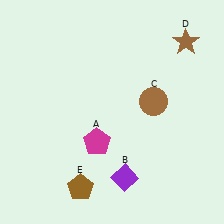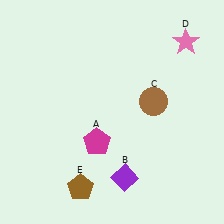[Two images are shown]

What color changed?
The star (D) changed from brown in Image 1 to pink in Image 2.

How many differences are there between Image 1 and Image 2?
There is 1 difference between the two images.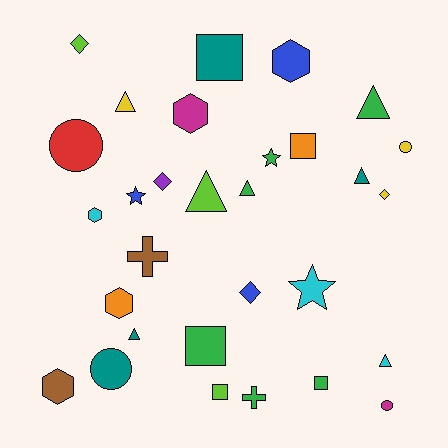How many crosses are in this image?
There are 2 crosses.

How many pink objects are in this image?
There are no pink objects.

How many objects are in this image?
There are 30 objects.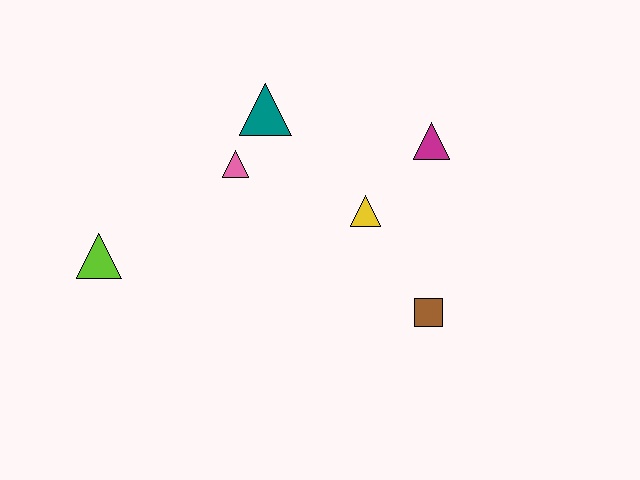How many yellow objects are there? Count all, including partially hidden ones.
There is 1 yellow object.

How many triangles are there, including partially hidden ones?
There are 5 triangles.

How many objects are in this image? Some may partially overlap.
There are 6 objects.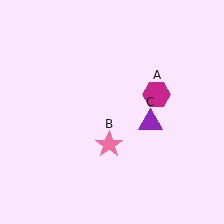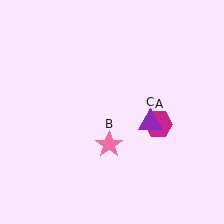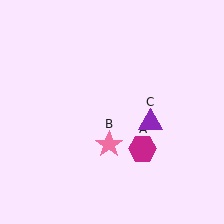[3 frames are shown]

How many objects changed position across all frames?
1 object changed position: magenta hexagon (object A).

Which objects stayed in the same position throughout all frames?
Pink star (object B) and purple triangle (object C) remained stationary.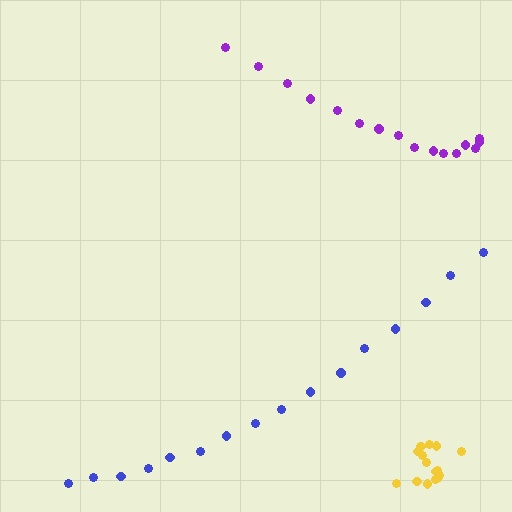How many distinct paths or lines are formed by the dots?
There are 3 distinct paths.